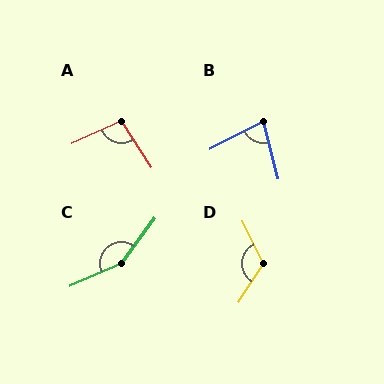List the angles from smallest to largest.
B (76°), A (98°), D (120°), C (150°).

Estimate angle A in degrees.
Approximately 98 degrees.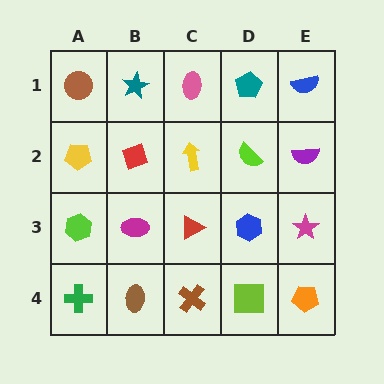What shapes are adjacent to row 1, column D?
A lime semicircle (row 2, column D), a pink ellipse (row 1, column C), a blue semicircle (row 1, column E).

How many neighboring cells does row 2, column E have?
3.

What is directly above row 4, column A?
A lime hexagon.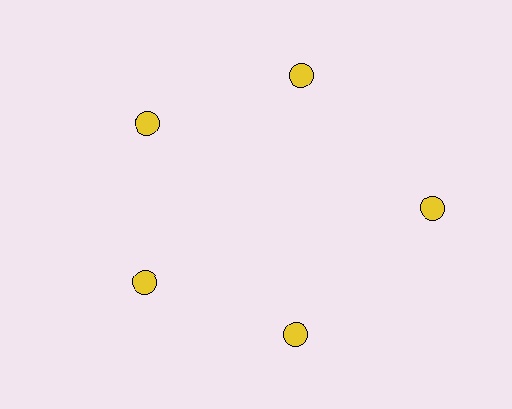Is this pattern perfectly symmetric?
No. The 5 yellow circles are arranged in a ring, but one element near the 3 o'clock position is pushed outward from the center, breaking the 5-fold rotational symmetry.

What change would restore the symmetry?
The symmetry would be restored by moving it inward, back onto the ring so that all 5 circles sit at equal angles and equal distance from the center.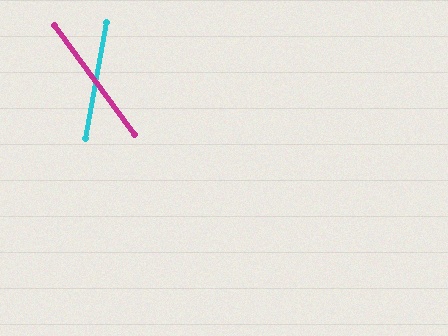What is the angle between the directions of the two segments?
Approximately 46 degrees.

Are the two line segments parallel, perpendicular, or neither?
Neither parallel nor perpendicular — they differ by about 46°.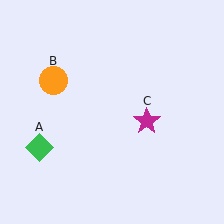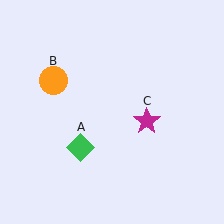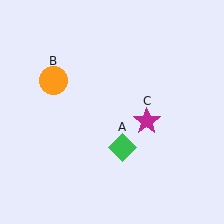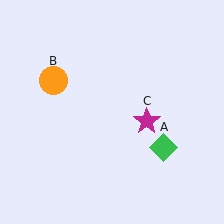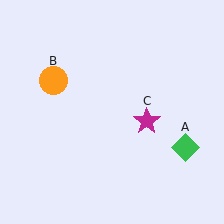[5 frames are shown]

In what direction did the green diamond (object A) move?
The green diamond (object A) moved right.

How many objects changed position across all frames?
1 object changed position: green diamond (object A).